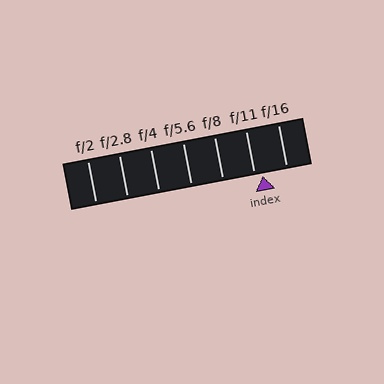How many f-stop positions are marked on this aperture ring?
There are 7 f-stop positions marked.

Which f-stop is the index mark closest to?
The index mark is closest to f/11.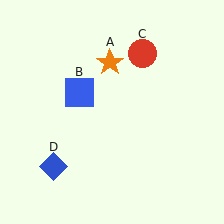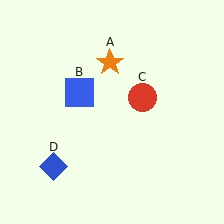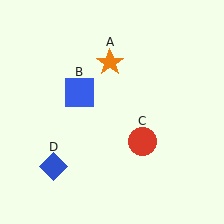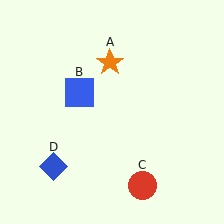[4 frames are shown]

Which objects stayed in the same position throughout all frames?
Orange star (object A) and blue square (object B) and blue diamond (object D) remained stationary.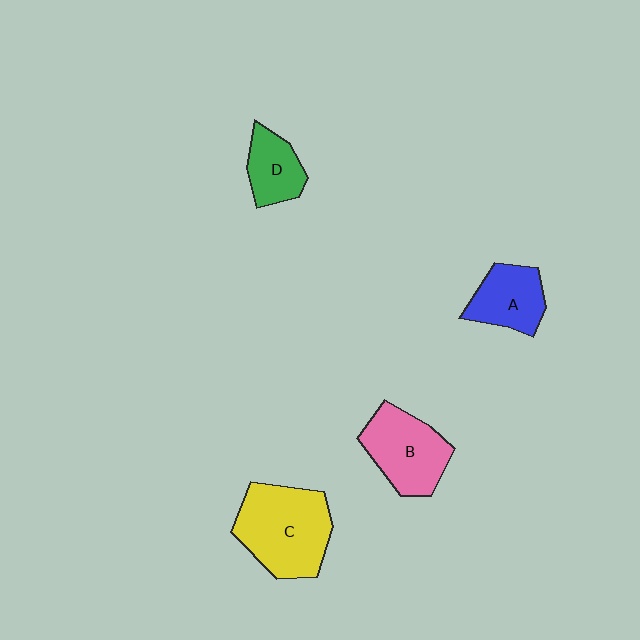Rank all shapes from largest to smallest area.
From largest to smallest: C (yellow), B (pink), A (blue), D (green).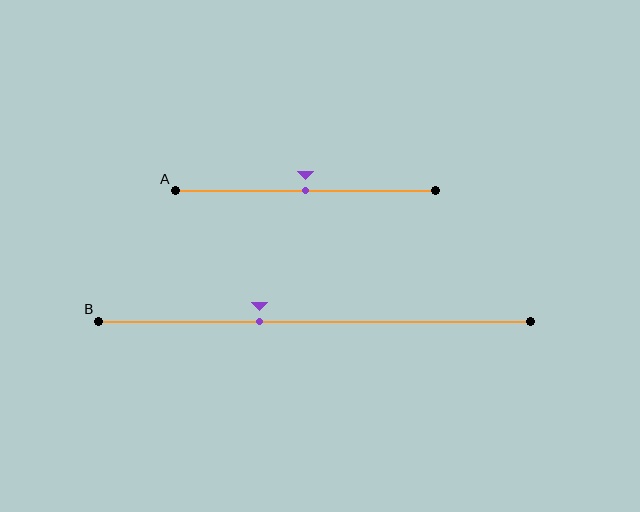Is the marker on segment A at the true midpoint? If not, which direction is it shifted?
Yes, the marker on segment A is at the true midpoint.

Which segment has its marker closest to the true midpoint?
Segment A has its marker closest to the true midpoint.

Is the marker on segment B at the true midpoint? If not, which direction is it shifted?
No, the marker on segment B is shifted to the left by about 13% of the segment length.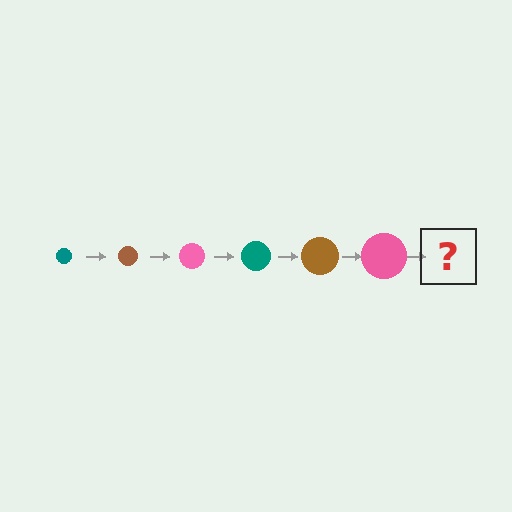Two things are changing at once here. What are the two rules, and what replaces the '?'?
The two rules are that the circle grows larger each step and the color cycles through teal, brown, and pink. The '?' should be a teal circle, larger than the previous one.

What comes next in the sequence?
The next element should be a teal circle, larger than the previous one.